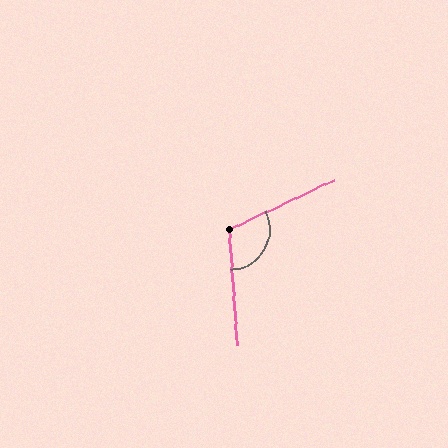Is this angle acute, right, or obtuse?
It is obtuse.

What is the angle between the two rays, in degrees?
Approximately 111 degrees.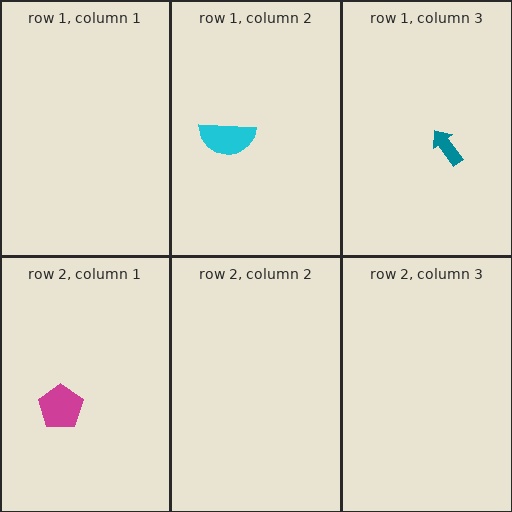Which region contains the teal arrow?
The row 1, column 3 region.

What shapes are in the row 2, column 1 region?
The magenta pentagon.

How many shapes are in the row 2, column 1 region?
1.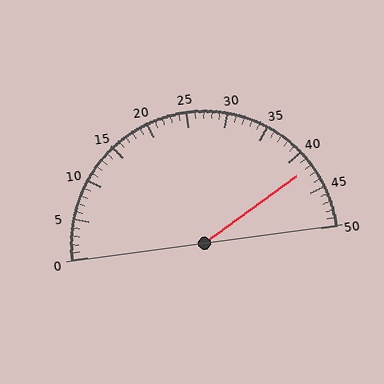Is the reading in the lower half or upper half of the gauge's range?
The reading is in the upper half of the range (0 to 50).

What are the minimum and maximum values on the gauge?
The gauge ranges from 0 to 50.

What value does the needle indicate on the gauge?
The needle indicates approximately 42.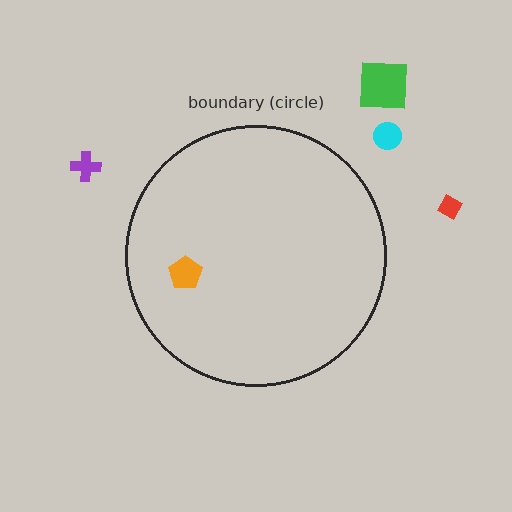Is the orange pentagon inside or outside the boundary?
Inside.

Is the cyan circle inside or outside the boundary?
Outside.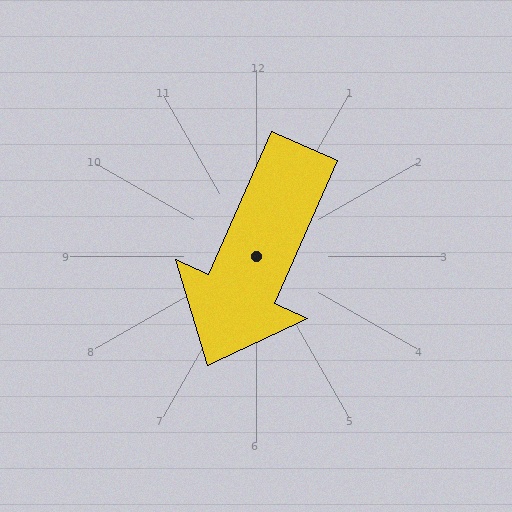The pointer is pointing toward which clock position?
Roughly 7 o'clock.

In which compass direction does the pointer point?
Southwest.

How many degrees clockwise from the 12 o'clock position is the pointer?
Approximately 204 degrees.